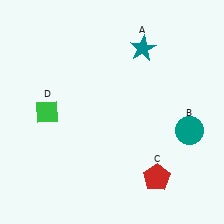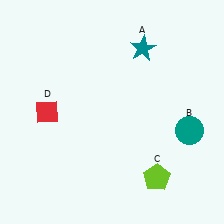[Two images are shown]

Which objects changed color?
C changed from red to lime. D changed from green to red.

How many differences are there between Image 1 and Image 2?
There are 2 differences between the two images.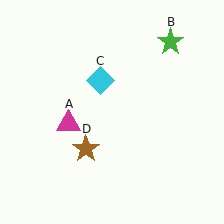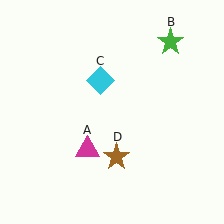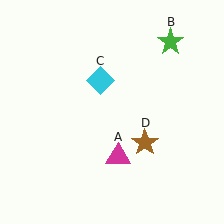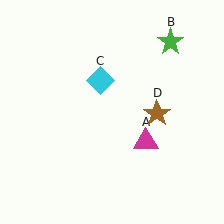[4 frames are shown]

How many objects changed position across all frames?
2 objects changed position: magenta triangle (object A), brown star (object D).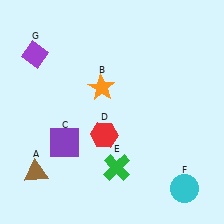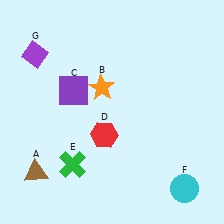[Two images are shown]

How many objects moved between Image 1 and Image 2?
2 objects moved between the two images.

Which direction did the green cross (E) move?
The green cross (E) moved left.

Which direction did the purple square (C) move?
The purple square (C) moved up.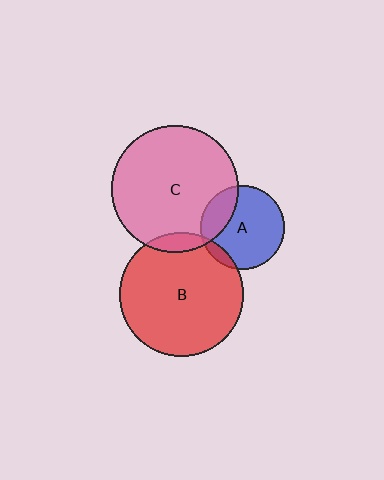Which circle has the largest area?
Circle C (pink).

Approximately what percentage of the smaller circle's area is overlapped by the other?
Approximately 10%.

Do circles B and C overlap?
Yes.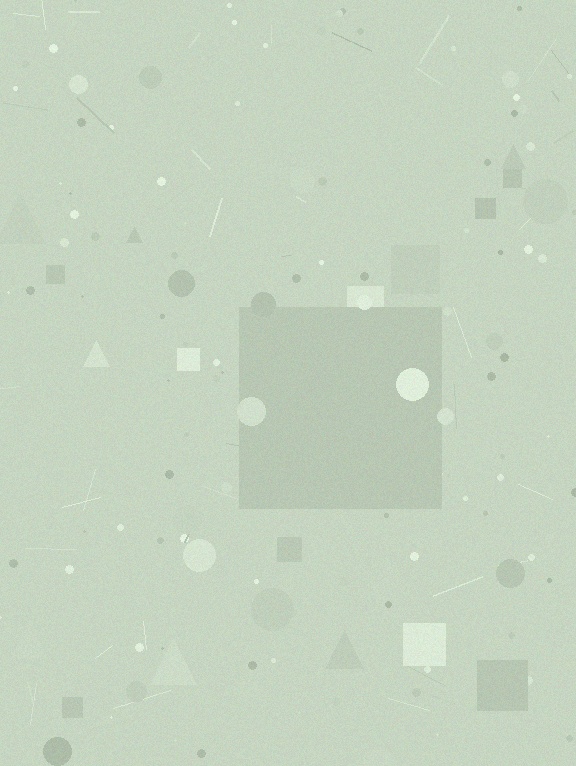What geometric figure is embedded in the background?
A square is embedded in the background.